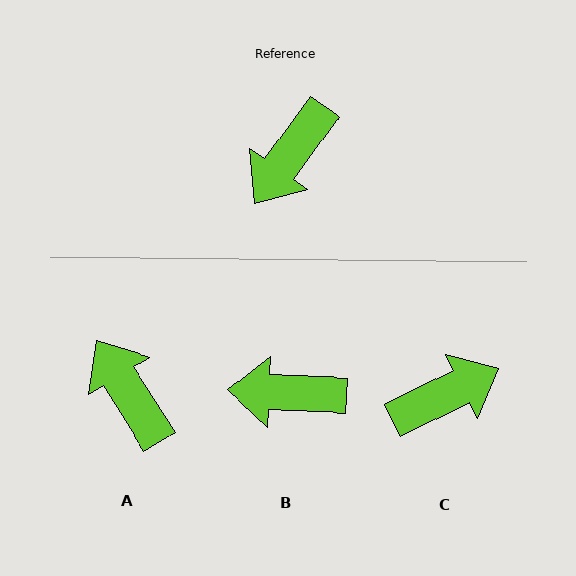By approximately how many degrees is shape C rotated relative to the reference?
Approximately 152 degrees counter-clockwise.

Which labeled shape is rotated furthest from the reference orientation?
C, about 152 degrees away.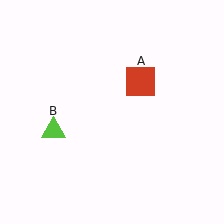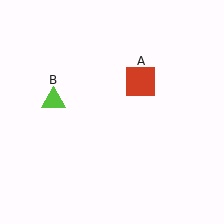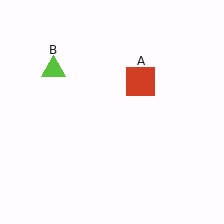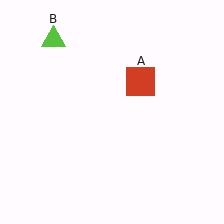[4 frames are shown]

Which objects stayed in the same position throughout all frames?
Red square (object A) remained stationary.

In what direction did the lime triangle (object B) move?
The lime triangle (object B) moved up.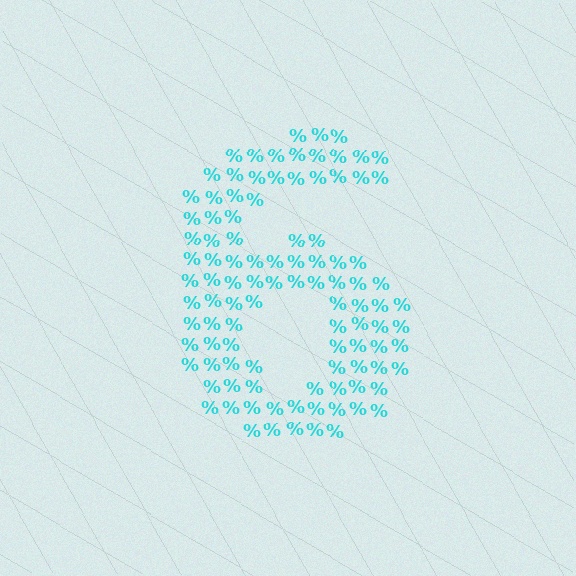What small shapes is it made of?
It is made of small percent signs.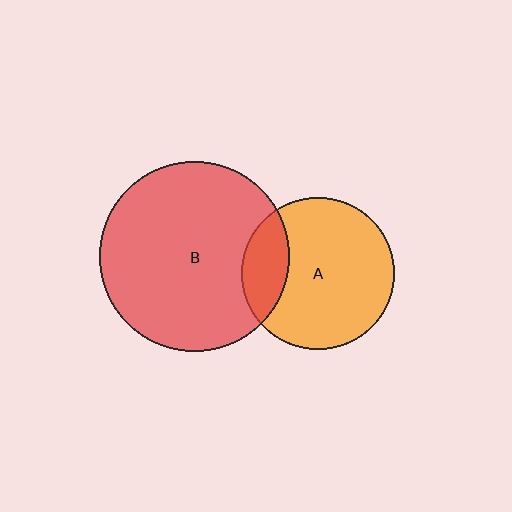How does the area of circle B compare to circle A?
Approximately 1.6 times.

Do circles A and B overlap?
Yes.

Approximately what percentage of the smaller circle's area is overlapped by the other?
Approximately 20%.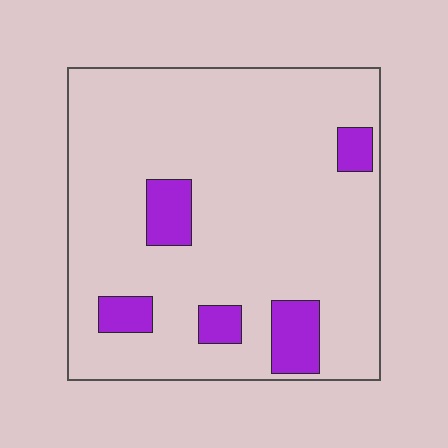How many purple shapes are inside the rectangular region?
5.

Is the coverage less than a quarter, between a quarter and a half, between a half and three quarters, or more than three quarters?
Less than a quarter.